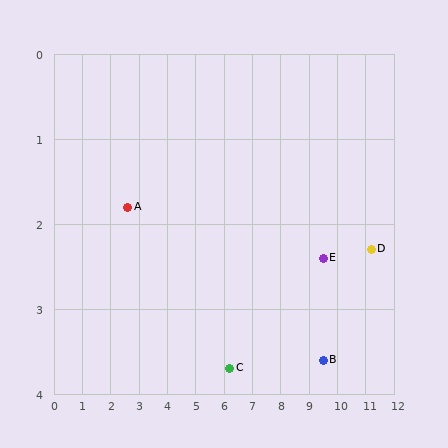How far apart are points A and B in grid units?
Points A and B are about 7.1 grid units apart.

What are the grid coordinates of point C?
Point C is at approximately (6.2, 3.7).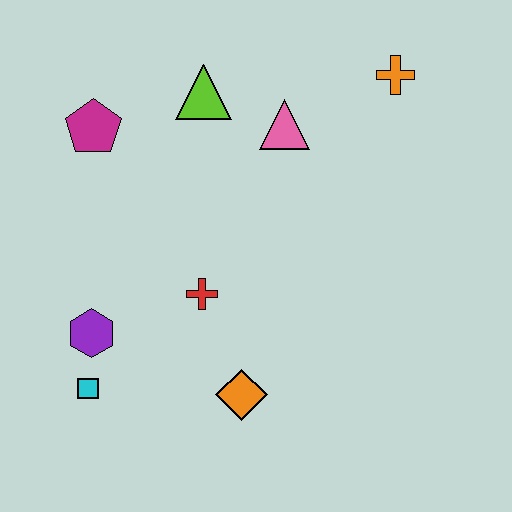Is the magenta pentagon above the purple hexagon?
Yes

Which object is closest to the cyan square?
The purple hexagon is closest to the cyan square.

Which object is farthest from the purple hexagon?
The orange cross is farthest from the purple hexagon.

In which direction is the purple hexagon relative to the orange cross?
The purple hexagon is to the left of the orange cross.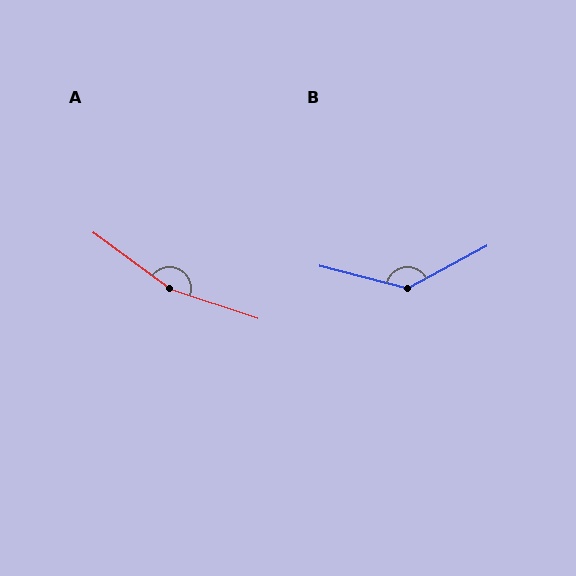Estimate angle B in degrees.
Approximately 137 degrees.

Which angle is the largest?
A, at approximately 162 degrees.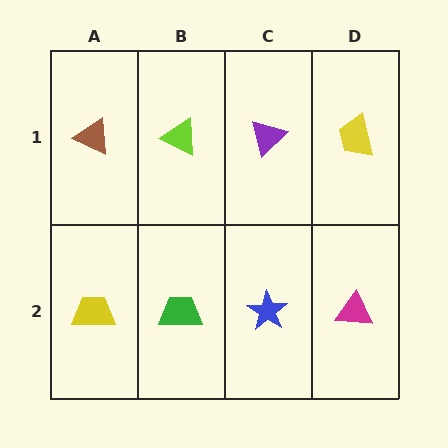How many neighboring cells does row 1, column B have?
3.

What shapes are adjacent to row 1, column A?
A yellow trapezoid (row 2, column A), a lime triangle (row 1, column B).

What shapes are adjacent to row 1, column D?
A magenta triangle (row 2, column D), a purple triangle (row 1, column C).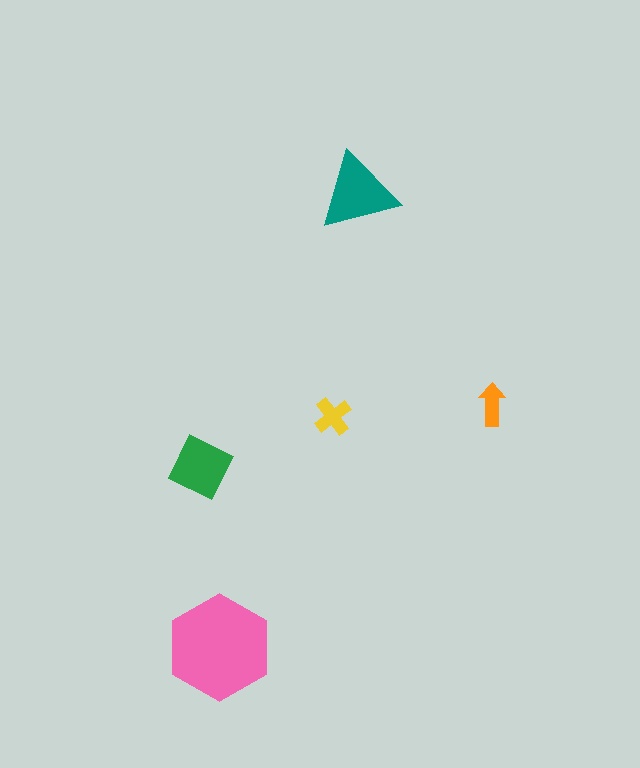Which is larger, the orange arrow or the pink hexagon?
The pink hexagon.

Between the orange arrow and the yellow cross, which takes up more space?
The yellow cross.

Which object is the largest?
The pink hexagon.